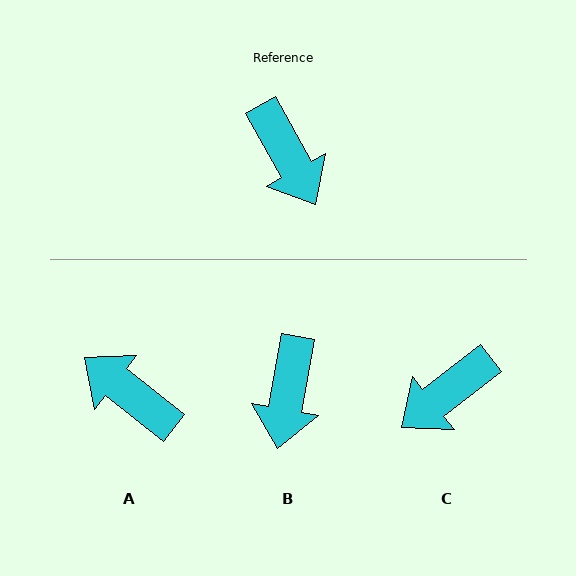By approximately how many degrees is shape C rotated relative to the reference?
Approximately 81 degrees clockwise.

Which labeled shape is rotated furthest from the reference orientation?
A, about 157 degrees away.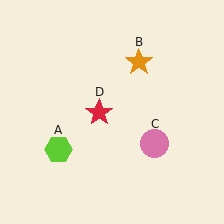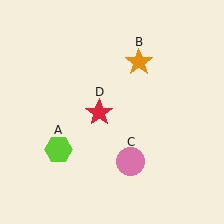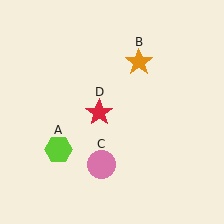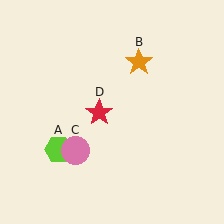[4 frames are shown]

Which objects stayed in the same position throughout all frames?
Lime hexagon (object A) and orange star (object B) and red star (object D) remained stationary.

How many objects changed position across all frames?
1 object changed position: pink circle (object C).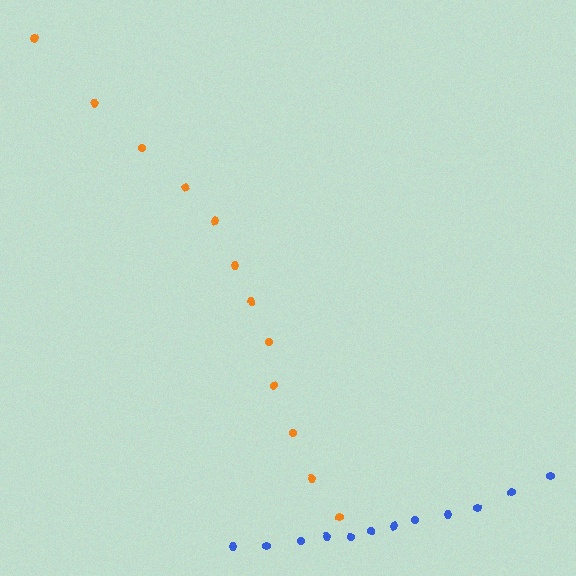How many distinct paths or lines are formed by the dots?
There are 2 distinct paths.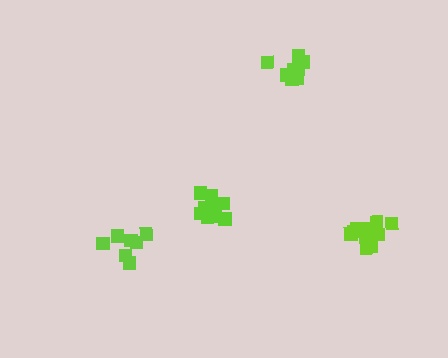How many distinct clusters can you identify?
There are 4 distinct clusters.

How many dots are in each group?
Group 1: 11 dots, Group 2: 7 dots, Group 3: 10 dots, Group 4: 8 dots (36 total).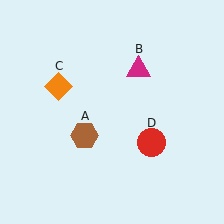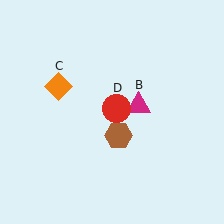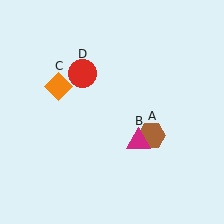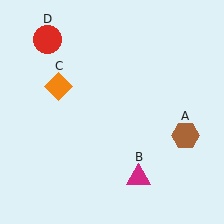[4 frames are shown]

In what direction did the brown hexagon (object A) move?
The brown hexagon (object A) moved right.